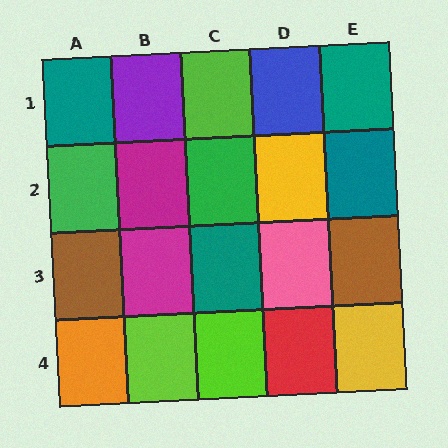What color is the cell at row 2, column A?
Green.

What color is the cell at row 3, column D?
Pink.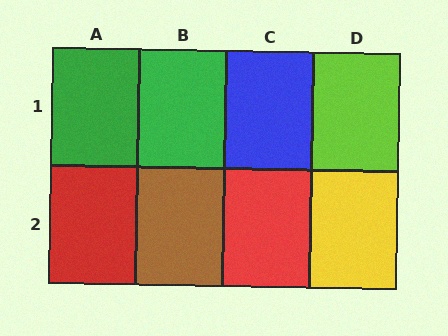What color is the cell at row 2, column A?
Red.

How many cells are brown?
1 cell is brown.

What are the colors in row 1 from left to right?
Green, green, blue, lime.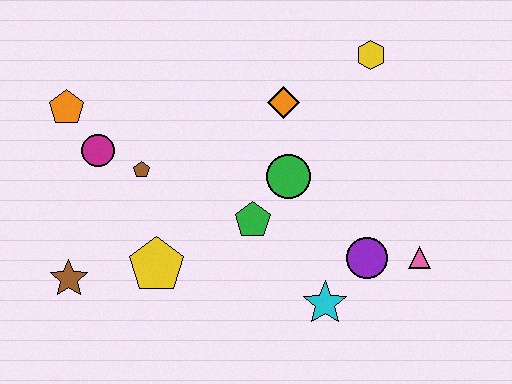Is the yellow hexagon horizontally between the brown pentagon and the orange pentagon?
No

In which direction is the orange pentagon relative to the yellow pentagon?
The orange pentagon is above the yellow pentagon.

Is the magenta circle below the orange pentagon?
Yes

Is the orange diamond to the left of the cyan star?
Yes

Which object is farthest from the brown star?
The yellow hexagon is farthest from the brown star.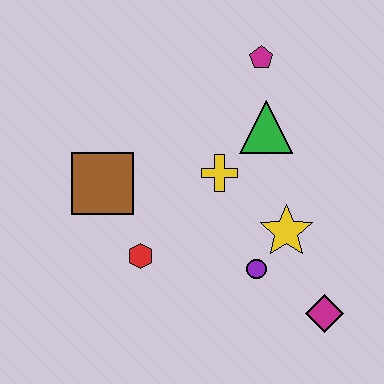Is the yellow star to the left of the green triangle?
No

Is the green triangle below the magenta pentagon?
Yes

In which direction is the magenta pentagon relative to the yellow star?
The magenta pentagon is above the yellow star.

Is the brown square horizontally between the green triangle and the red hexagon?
No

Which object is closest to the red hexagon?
The brown square is closest to the red hexagon.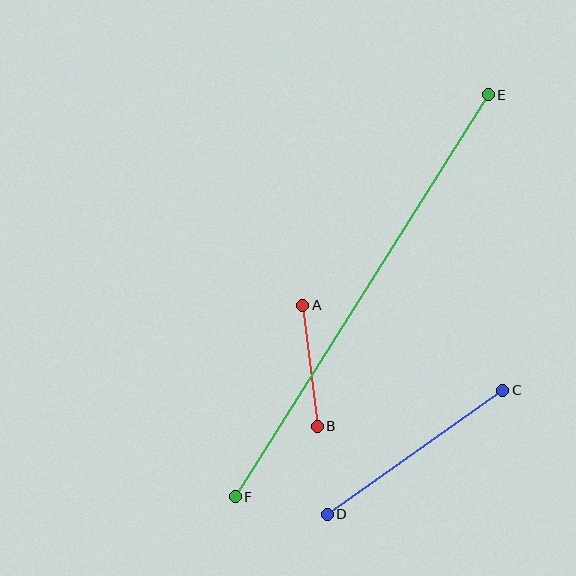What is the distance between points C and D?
The distance is approximately 215 pixels.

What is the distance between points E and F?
The distance is approximately 475 pixels.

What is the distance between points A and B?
The distance is approximately 122 pixels.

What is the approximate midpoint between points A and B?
The midpoint is at approximately (310, 366) pixels.